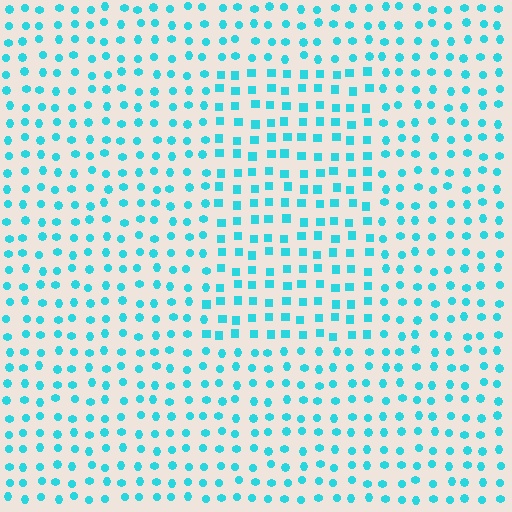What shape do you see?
I see a rectangle.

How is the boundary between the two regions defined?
The boundary is defined by a change in element shape: squares inside vs. circles outside. All elements share the same color and spacing.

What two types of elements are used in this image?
The image uses squares inside the rectangle region and circles outside it.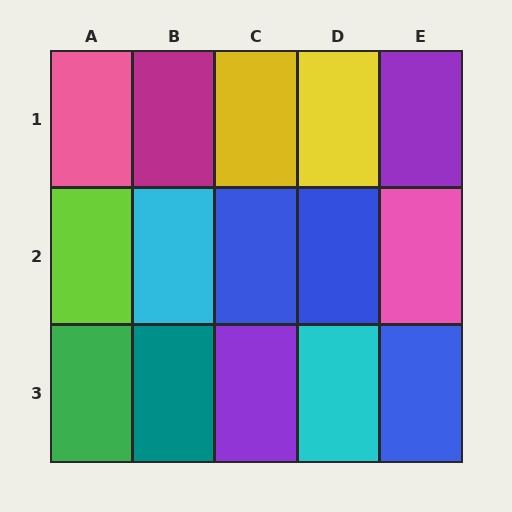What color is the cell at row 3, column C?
Purple.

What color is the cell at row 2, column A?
Lime.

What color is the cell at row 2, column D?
Blue.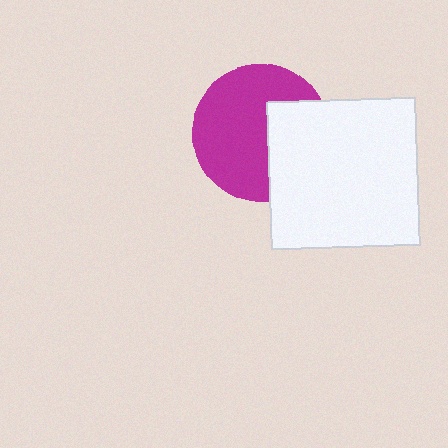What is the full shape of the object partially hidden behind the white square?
The partially hidden object is a magenta circle.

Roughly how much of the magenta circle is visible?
Most of it is visible (roughly 65%).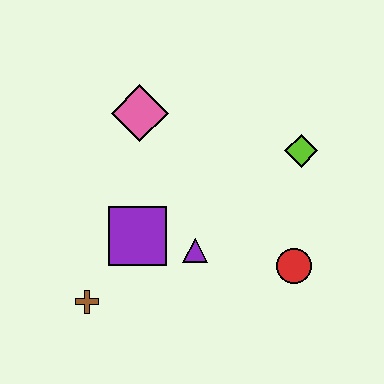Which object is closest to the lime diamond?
The red circle is closest to the lime diamond.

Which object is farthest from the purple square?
The lime diamond is farthest from the purple square.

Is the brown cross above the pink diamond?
No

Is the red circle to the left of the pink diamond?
No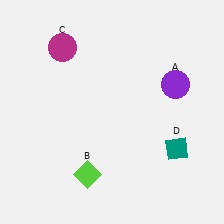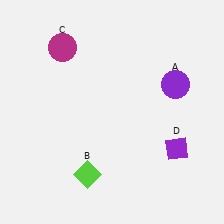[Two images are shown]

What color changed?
The diamond (D) changed from teal in Image 1 to purple in Image 2.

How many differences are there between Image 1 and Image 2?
There is 1 difference between the two images.